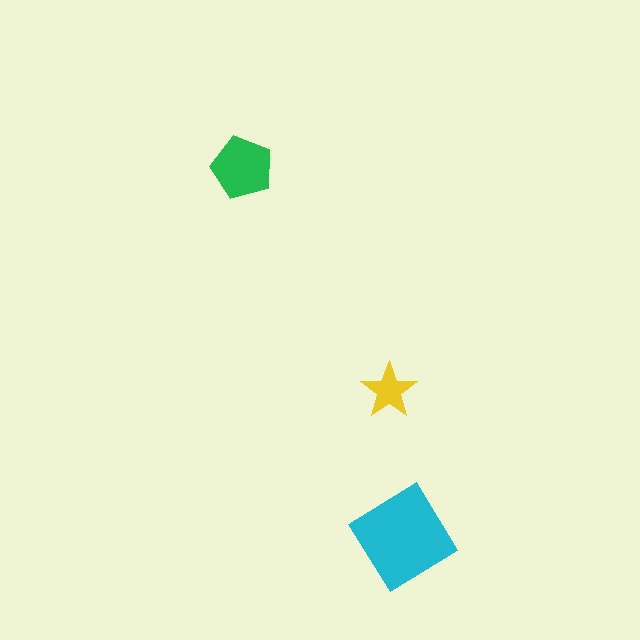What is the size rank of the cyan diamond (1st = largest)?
1st.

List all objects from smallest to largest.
The yellow star, the green pentagon, the cyan diamond.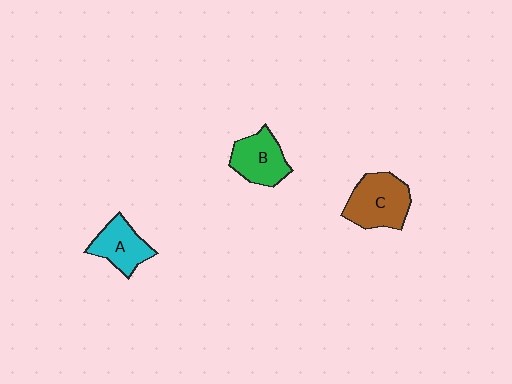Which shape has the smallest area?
Shape A (cyan).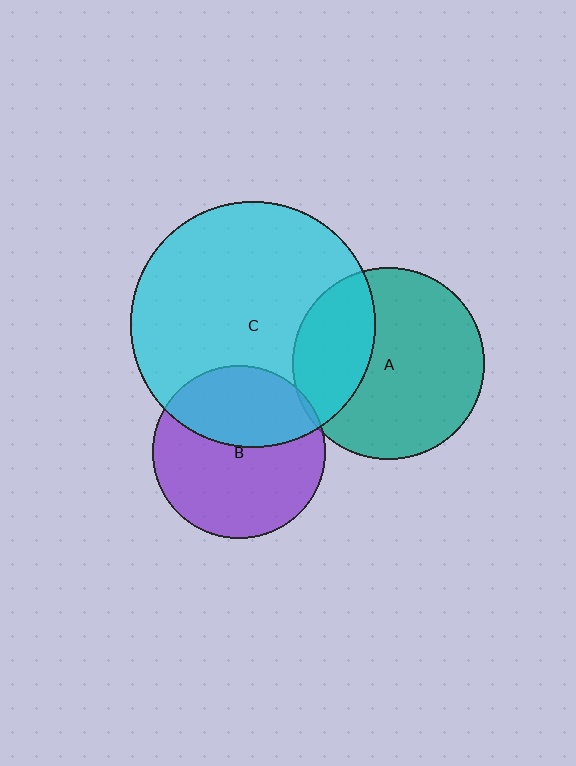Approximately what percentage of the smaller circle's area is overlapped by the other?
Approximately 5%.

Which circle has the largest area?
Circle C (cyan).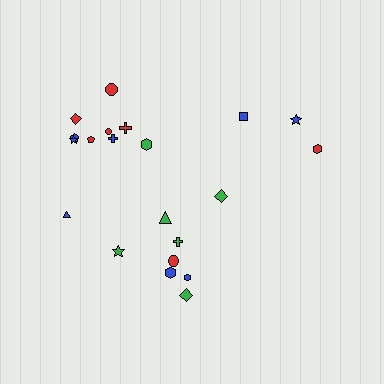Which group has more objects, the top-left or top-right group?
The top-left group.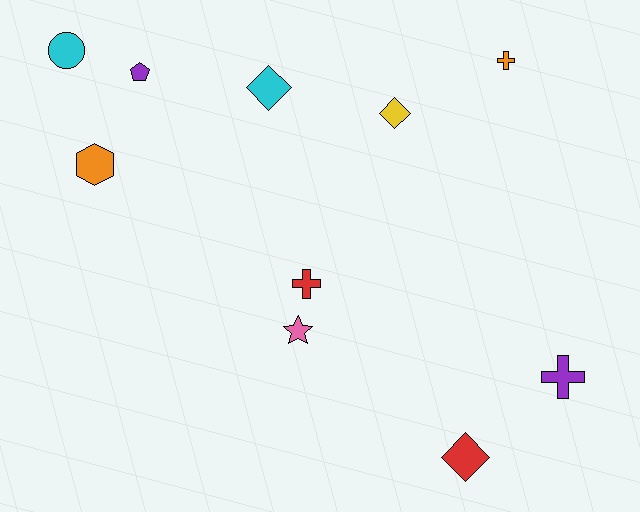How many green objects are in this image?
There are no green objects.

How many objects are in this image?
There are 10 objects.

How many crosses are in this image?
There are 3 crosses.